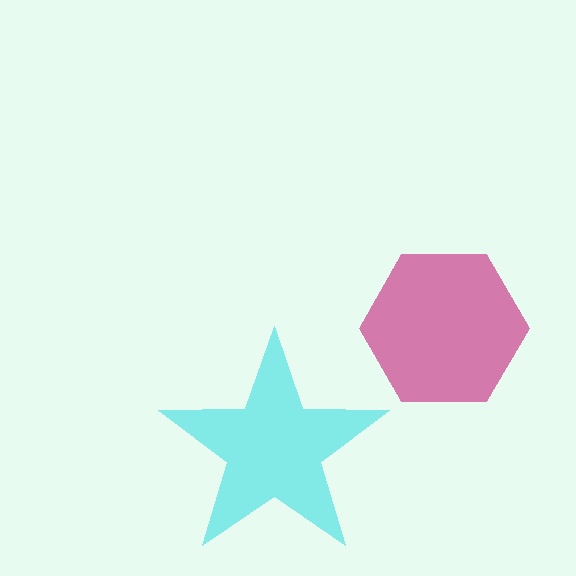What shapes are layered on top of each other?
The layered shapes are: a cyan star, a magenta hexagon.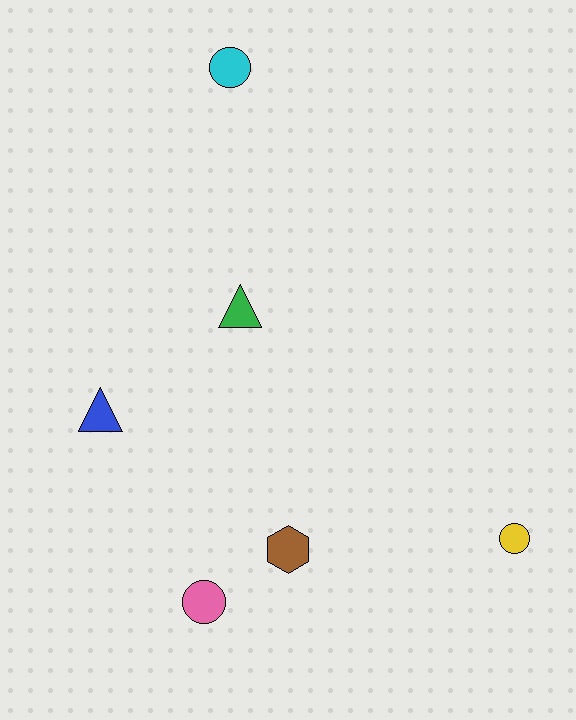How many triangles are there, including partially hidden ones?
There are 2 triangles.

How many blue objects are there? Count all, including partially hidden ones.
There is 1 blue object.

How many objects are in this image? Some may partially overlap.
There are 6 objects.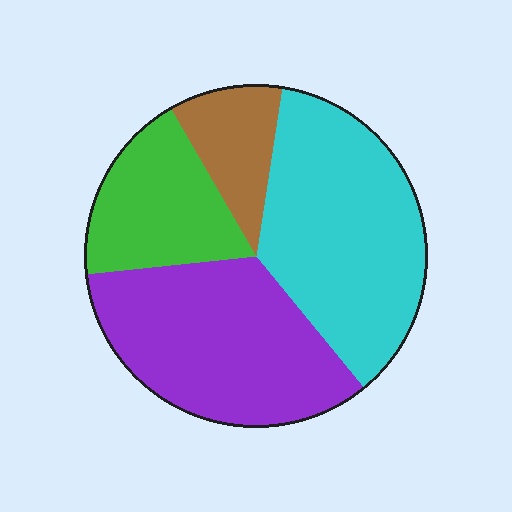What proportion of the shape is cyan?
Cyan covers roughly 35% of the shape.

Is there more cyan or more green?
Cyan.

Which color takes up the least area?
Brown, at roughly 10%.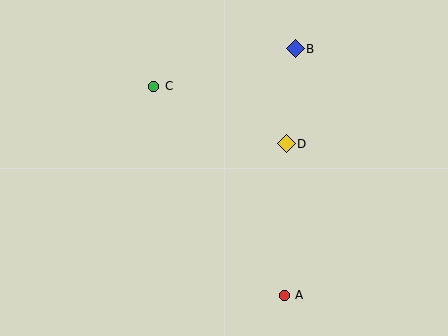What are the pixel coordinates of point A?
Point A is at (284, 295).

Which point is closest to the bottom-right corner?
Point A is closest to the bottom-right corner.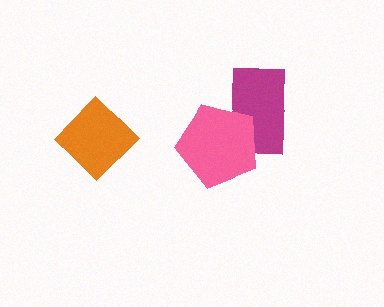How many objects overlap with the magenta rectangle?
1 object overlaps with the magenta rectangle.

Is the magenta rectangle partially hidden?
Yes, it is partially covered by another shape.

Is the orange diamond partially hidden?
No, no other shape covers it.